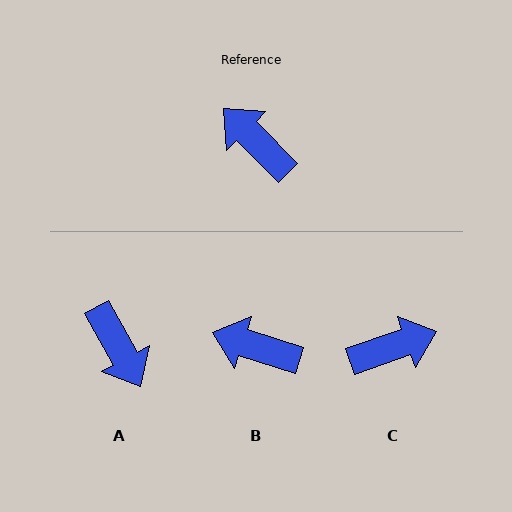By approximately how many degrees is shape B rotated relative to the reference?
Approximately 27 degrees counter-clockwise.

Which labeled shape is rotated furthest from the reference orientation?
A, about 164 degrees away.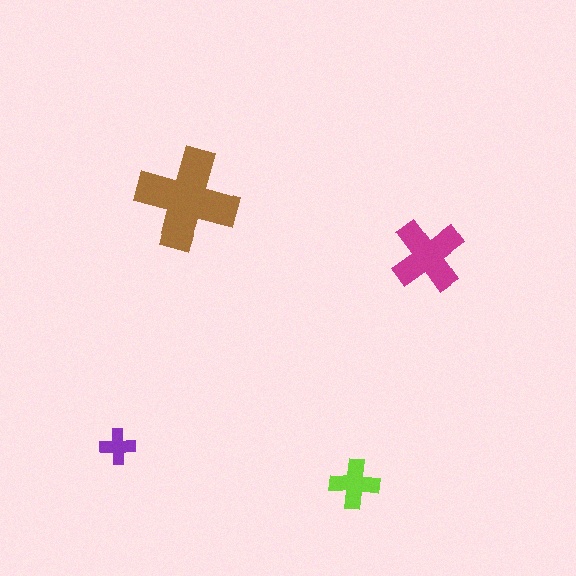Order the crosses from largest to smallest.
the brown one, the magenta one, the lime one, the purple one.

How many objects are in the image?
There are 4 objects in the image.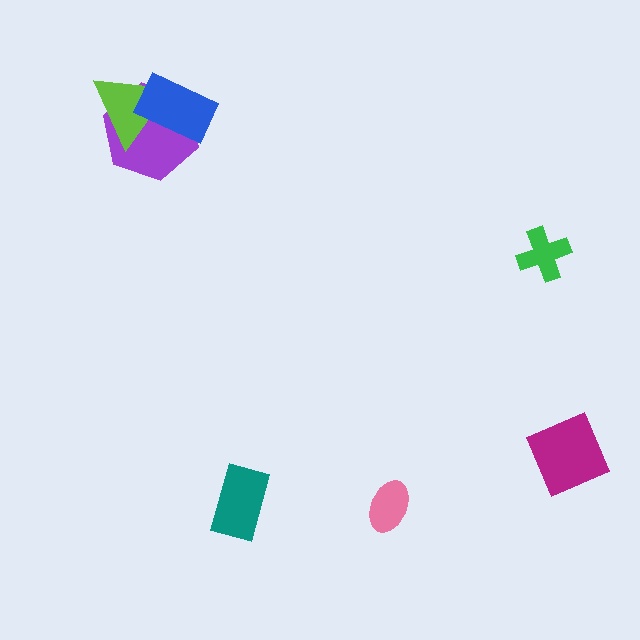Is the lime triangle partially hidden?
Yes, it is partially covered by another shape.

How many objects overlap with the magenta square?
0 objects overlap with the magenta square.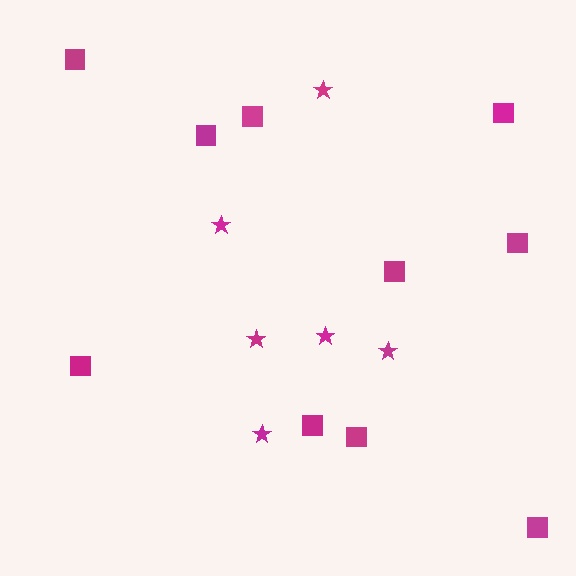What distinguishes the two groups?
There are 2 groups: one group of squares (10) and one group of stars (6).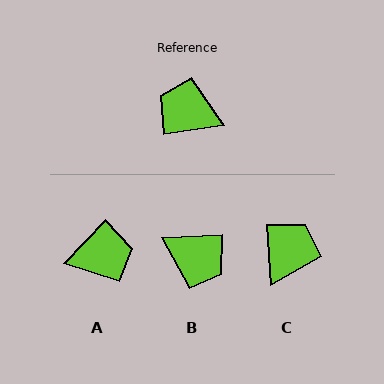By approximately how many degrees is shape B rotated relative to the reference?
Approximately 174 degrees counter-clockwise.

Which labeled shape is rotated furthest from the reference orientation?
B, about 174 degrees away.